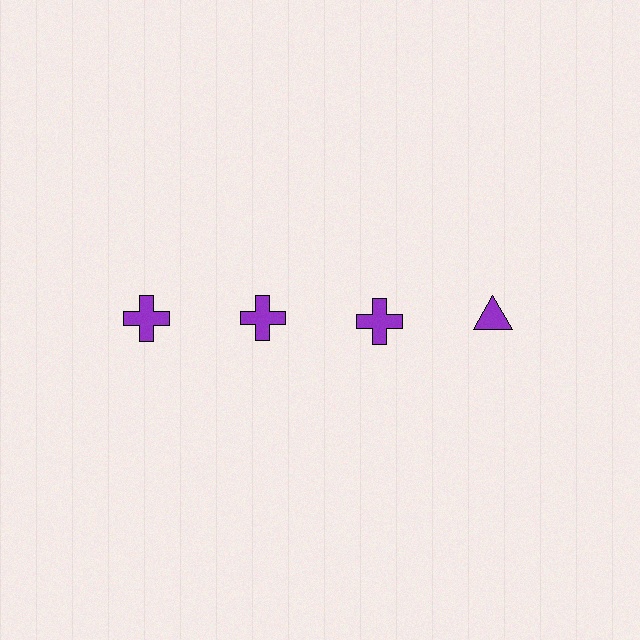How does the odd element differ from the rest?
It has a different shape: triangle instead of cross.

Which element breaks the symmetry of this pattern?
The purple triangle in the top row, second from right column breaks the symmetry. All other shapes are purple crosses.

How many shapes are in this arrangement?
There are 4 shapes arranged in a grid pattern.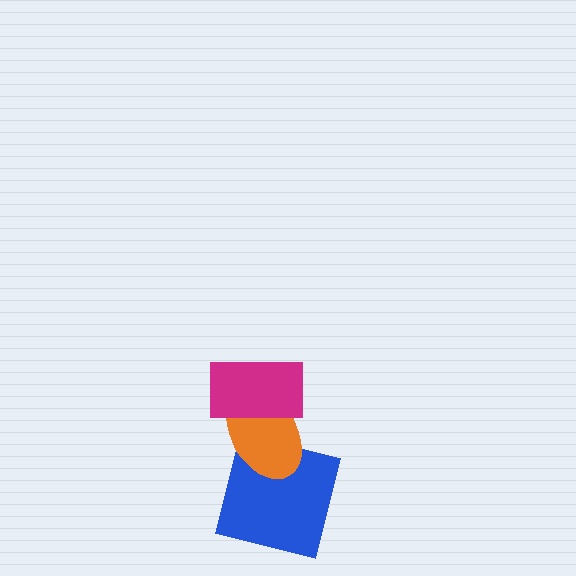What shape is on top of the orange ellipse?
The magenta rectangle is on top of the orange ellipse.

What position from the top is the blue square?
The blue square is 3rd from the top.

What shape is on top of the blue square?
The orange ellipse is on top of the blue square.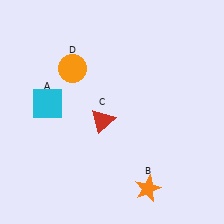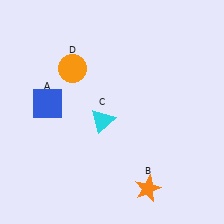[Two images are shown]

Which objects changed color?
A changed from cyan to blue. C changed from red to cyan.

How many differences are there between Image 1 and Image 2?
There are 2 differences between the two images.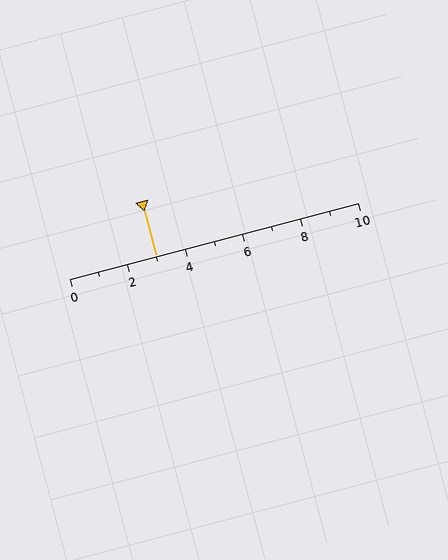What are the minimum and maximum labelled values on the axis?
The axis runs from 0 to 10.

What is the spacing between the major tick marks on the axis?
The major ticks are spaced 2 apart.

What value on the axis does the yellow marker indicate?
The marker indicates approximately 3.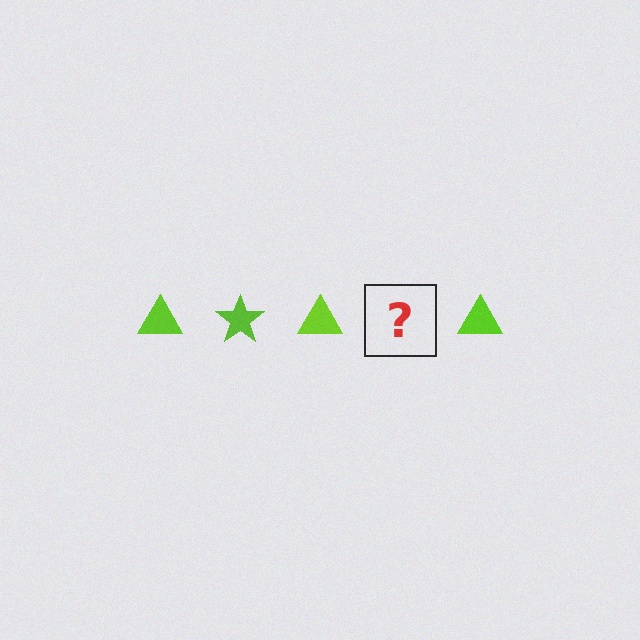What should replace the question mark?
The question mark should be replaced with a lime star.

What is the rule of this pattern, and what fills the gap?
The rule is that the pattern cycles through triangle, star shapes in lime. The gap should be filled with a lime star.